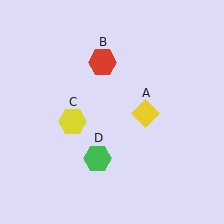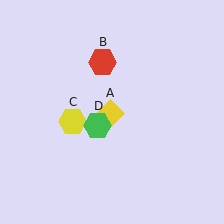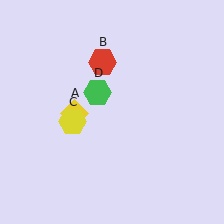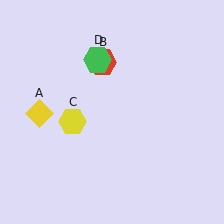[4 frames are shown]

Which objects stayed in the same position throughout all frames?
Red hexagon (object B) and yellow hexagon (object C) remained stationary.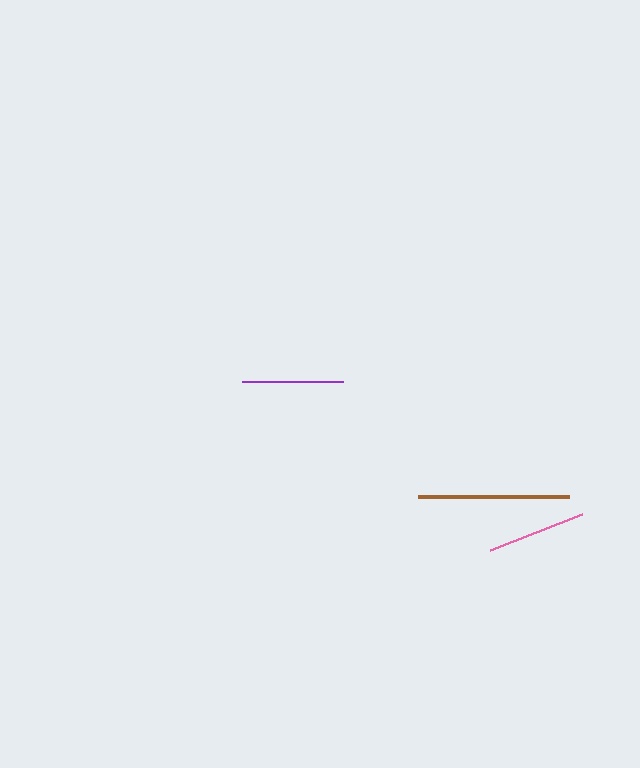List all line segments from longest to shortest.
From longest to shortest: brown, purple, pink.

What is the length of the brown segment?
The brown segment is approximately 151 pixels long.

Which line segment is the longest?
The brown line is the longest at approximately 151 pixels.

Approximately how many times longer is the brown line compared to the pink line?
The brown line is approximately 1.5 times the length of the pink line.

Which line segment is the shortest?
The pink line is the shortest at approximately 99 pixels.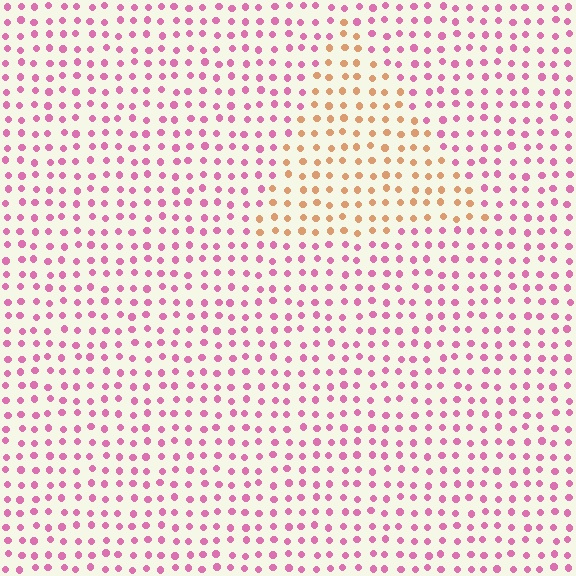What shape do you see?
I see a triangle.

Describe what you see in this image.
The image is filled with small pink elements in a uniform arrangement. A triangle-shaped region is visible where the elements are tinted to a slightly different hue, forming a subtle color boundary.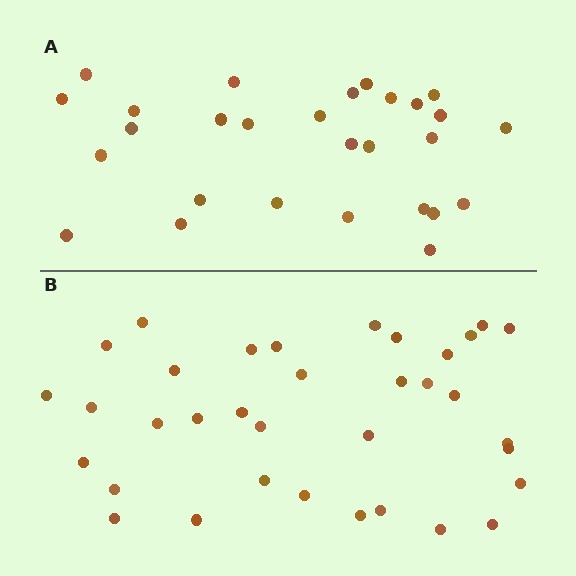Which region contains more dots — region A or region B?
Region B (the bottom region) has more dots.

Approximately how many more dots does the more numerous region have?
Region B has roughly 8 or so more dots than region A.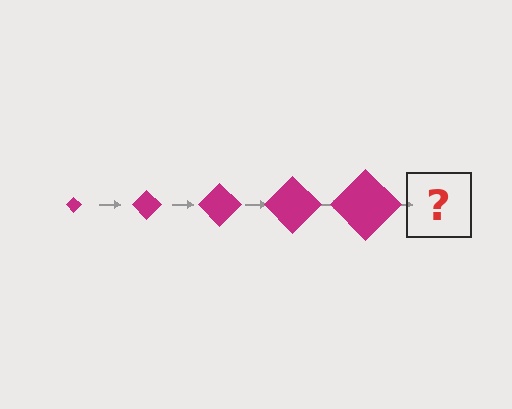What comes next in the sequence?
The next element should be a magenta diamond, larger than the previous one.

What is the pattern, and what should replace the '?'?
The pattern is that the diamond gets progressively larger each step. The '?' should be a magenta diamond, larger than the previous one.